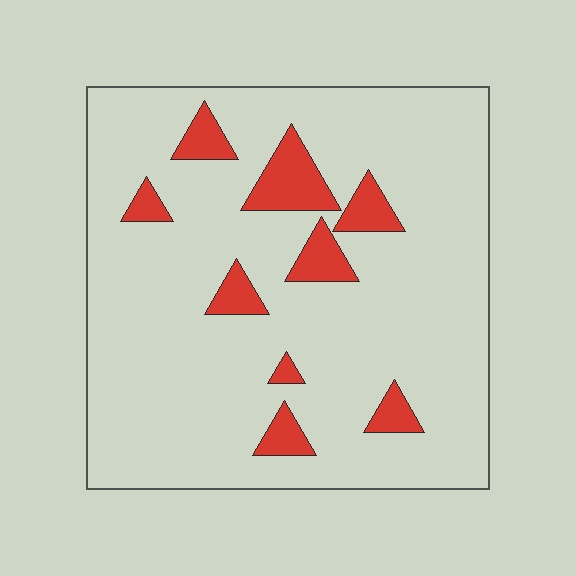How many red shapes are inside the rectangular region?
9.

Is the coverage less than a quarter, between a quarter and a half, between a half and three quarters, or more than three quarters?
Less than a quarter.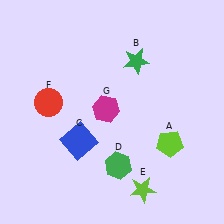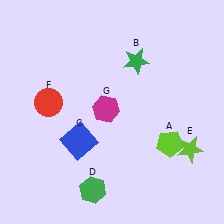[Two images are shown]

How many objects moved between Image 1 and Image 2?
2 objects moved between the two images.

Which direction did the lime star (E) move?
The lime star (E) moved right.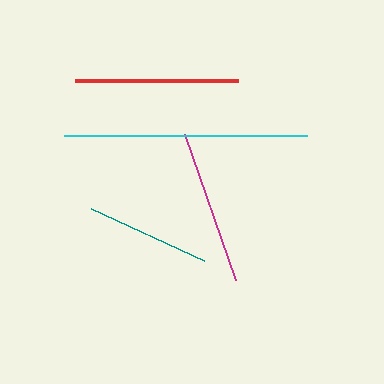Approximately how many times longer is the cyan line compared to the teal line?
The cyan line is approximately 2.0 times the length of the teal line.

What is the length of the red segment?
The red segment is approximately 163 pixels long.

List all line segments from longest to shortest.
From longest to shortest: cyan, red, magenta, teal.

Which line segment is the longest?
The cyan line is the longest at approximately 243 pixels.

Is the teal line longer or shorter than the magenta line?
The magenta line is longer than the teal line.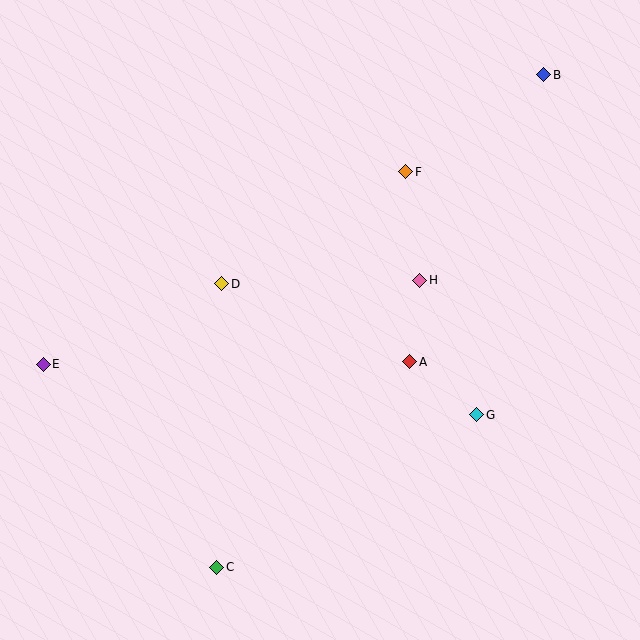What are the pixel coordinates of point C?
Point C is at (217, 567).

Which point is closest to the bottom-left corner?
Point C is closest to the bottom-left corner.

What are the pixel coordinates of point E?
Point E is at (43, 364).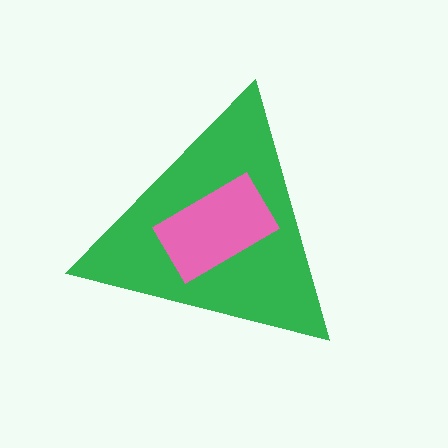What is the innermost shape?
The pink rectangle.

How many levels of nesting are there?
2.